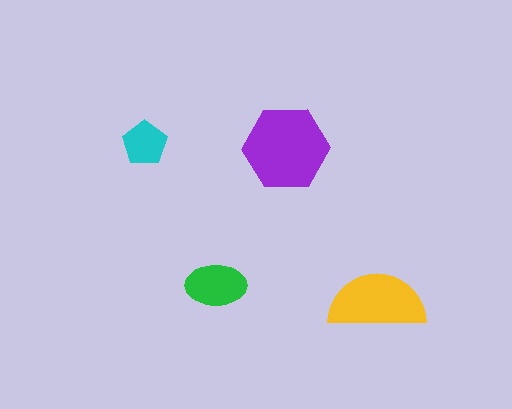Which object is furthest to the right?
The yellow semicircle is rightmost.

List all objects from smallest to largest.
The cyan pentagon, the green ellipse, the yellow semicircle, the purple hexagon.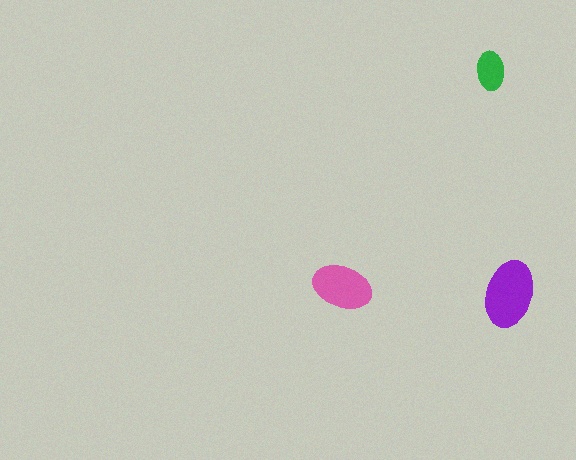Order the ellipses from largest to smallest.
the purple one, the pink one, the green one.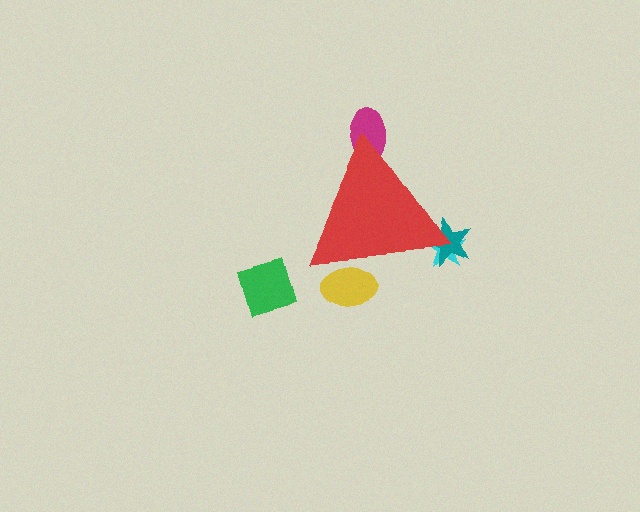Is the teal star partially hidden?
Yes, the teal star is partially hidden behind the red triangle.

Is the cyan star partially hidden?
Yes, the cyan star is partially hidden behind the red triangle.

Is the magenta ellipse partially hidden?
Yes, the magenta ellipse is partially hidden behind the red triangle.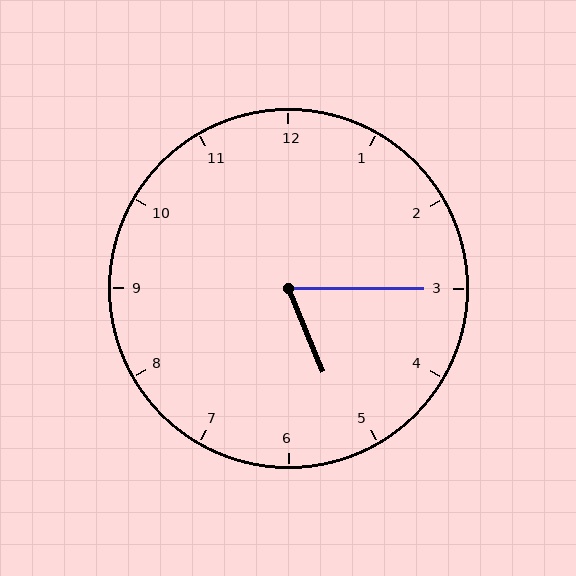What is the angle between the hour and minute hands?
Approximately 68 degrees.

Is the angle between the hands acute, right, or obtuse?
It is acute.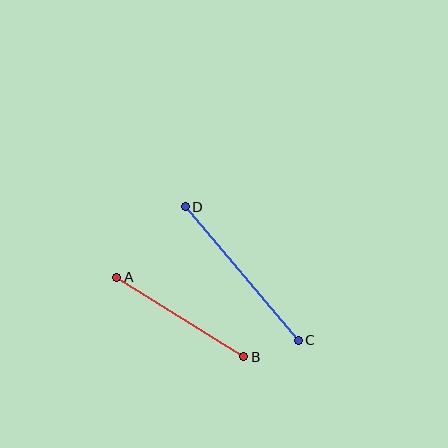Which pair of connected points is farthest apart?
Points C and D are farthest apart.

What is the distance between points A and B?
The distance is approximately 150 pixels.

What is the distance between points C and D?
The distance is approximately 175 pixels.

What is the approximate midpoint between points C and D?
The midpoint is at approximately (242, 273) pixels.